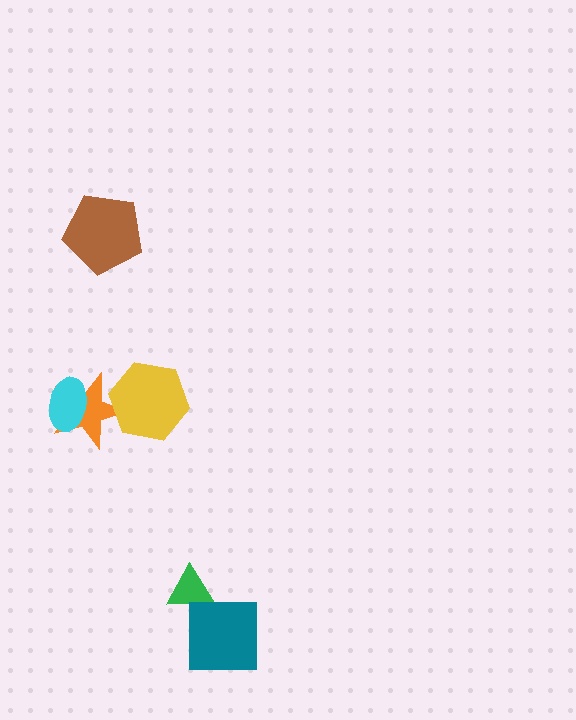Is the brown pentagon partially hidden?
No, no other shape covers it.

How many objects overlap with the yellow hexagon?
1 object overlaps with the yellow hexagon.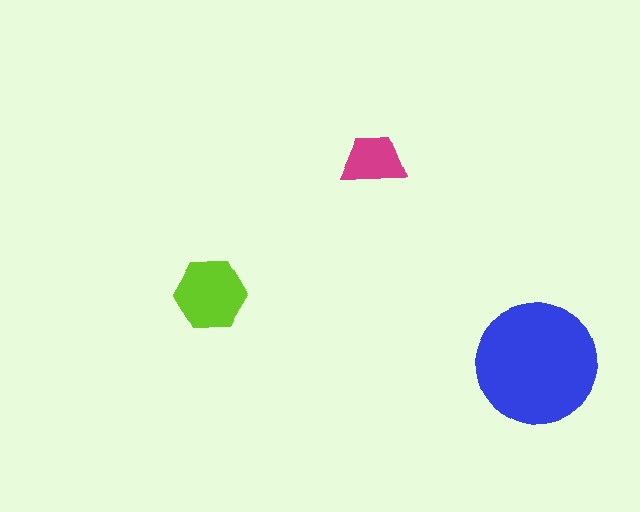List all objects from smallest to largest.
The magenta trapezoid, the lime hexagon, the blue circle.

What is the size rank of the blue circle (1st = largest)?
1st.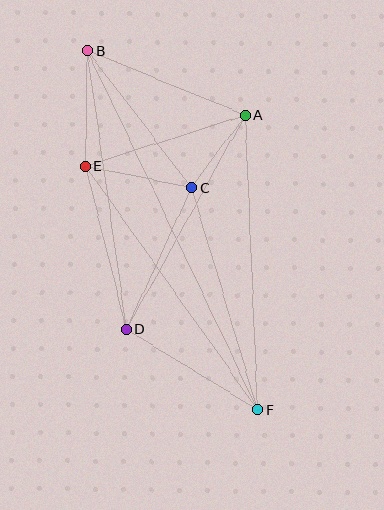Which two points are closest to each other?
Points A and C are closest to each other.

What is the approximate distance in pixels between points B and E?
The distance between B and E is approximately 115 pixels.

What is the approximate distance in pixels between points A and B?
The distance between A and B is approximately 170 pixels.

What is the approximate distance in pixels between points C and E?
The distance between C and E is approximately 109 pixels.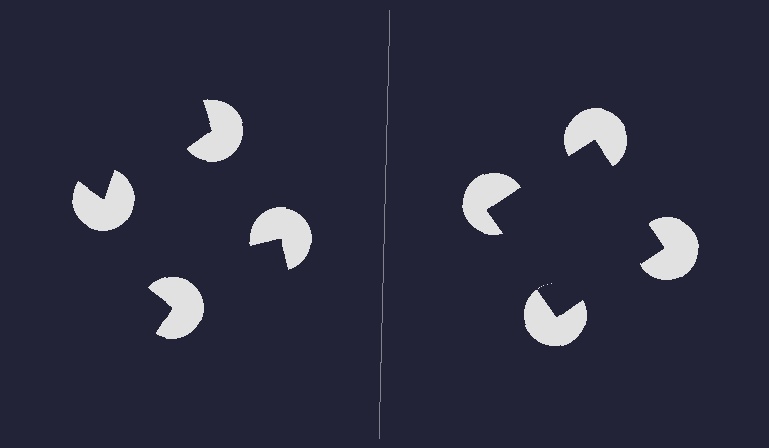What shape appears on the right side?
An illusory square.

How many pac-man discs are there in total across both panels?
8 — 4 on each side.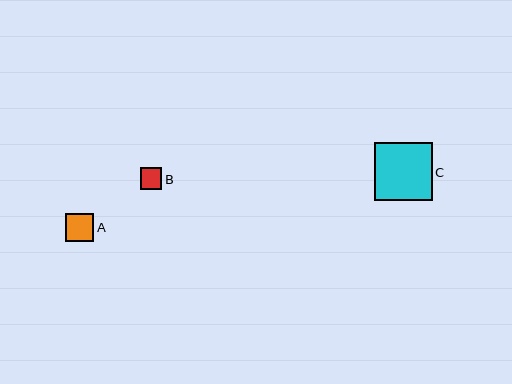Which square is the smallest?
Square B is the smallest with a size of approximately 21 pixels.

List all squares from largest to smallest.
From largest to smallest: C, A, B.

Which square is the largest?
Square C is the largest with a size of approximately 58 pixels.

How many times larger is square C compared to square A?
Square C is approximately 2.0 times the size of square A.